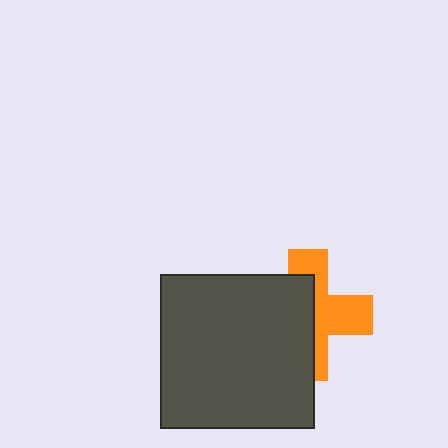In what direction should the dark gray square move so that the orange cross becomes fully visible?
The dark gray square should move left. That is the shortest direction to clear the overlap and leave the orange cross fully visible.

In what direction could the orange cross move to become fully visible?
The orange cross could move right. That would shift it out from behind the dark gray square entirely.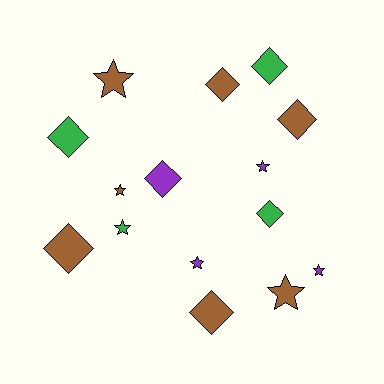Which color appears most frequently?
Brown, with 7 objects.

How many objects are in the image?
There are 15 objects.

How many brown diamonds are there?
There are 4 brown diamonds.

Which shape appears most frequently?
Diamond, with 8 objects.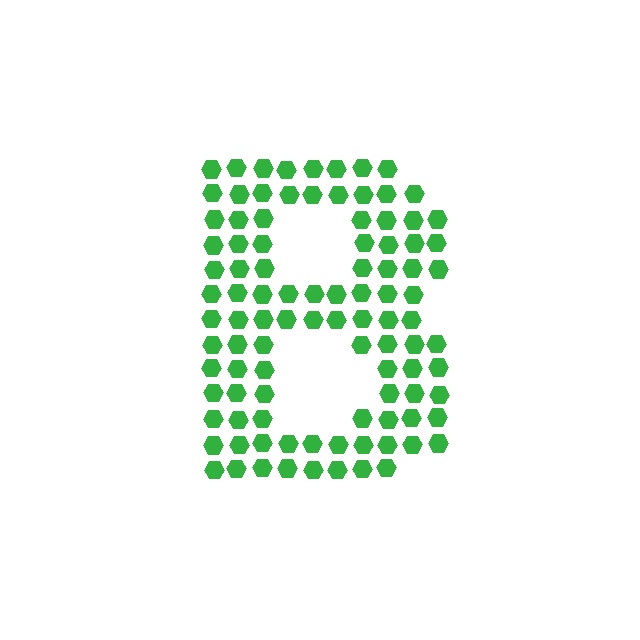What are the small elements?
The small elements are hexagons.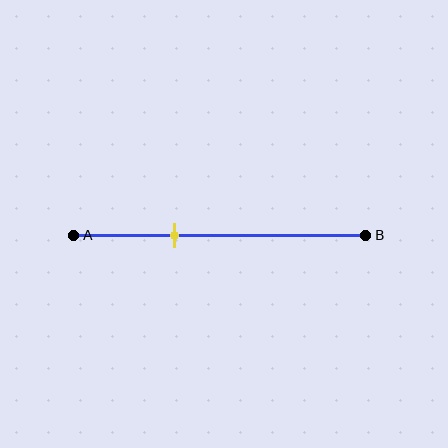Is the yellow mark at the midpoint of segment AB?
No, the mark is at about 35% from A, not at the 50% midpoint.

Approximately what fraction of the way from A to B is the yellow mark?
The yellow mark is approximately 35% of the way from A to B.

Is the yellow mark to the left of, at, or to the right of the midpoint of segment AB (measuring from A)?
The yellow mark is to the left of the midpoint of segment AB.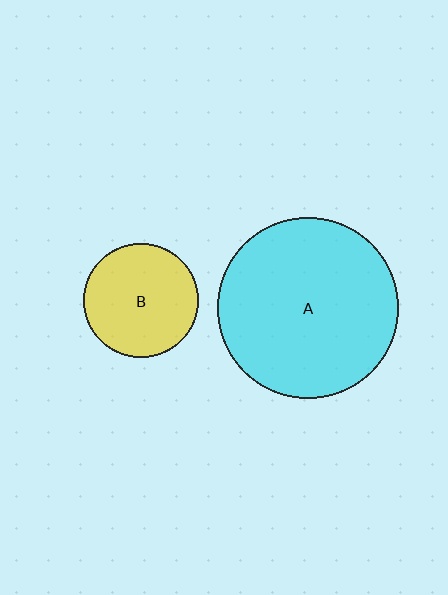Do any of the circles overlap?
No, none of the circles overlap.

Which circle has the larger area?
Circle A (cyan).